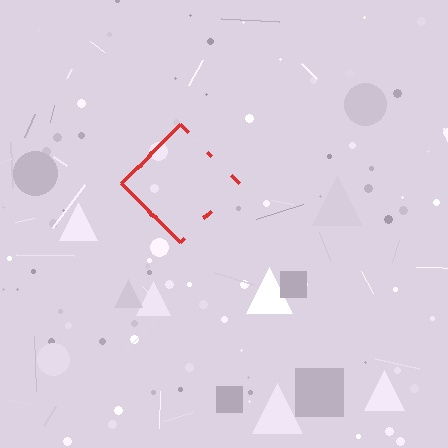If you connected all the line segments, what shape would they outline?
They would outline a diamond.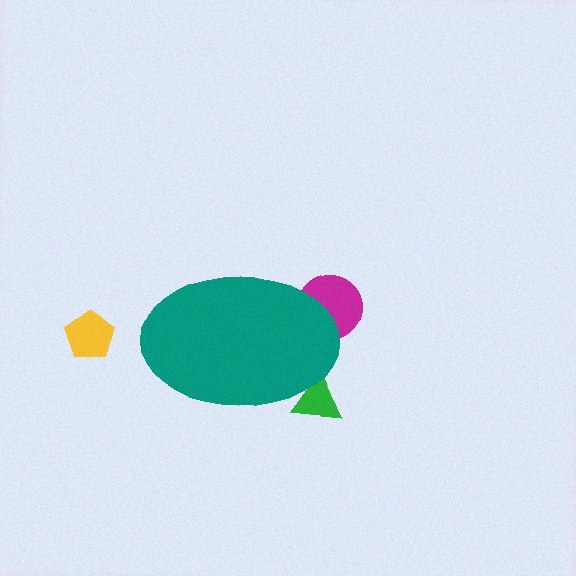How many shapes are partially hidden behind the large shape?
2 shapes are partially hidden.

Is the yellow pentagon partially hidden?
No, the yellow pentagon is fully visible.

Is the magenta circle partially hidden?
Yes, the magenta circle is partially hidden behind the teal ellipse.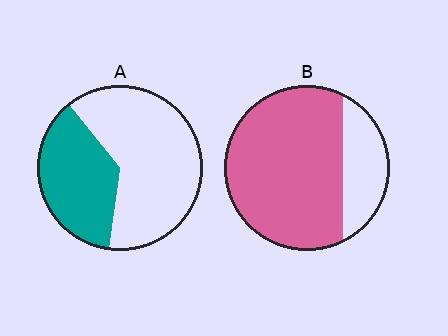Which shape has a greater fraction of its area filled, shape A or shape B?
Shape B.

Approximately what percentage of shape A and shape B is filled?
A is approximately 35% and B is approximately 75%.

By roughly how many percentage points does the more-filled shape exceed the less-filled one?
By roughly 40 percentage points (B over A).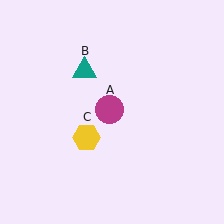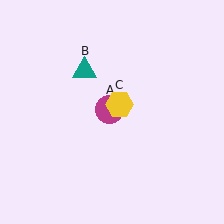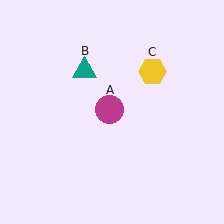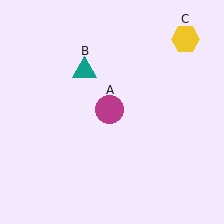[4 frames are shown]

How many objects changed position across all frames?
1 object changed position: yellow hexagon (object C).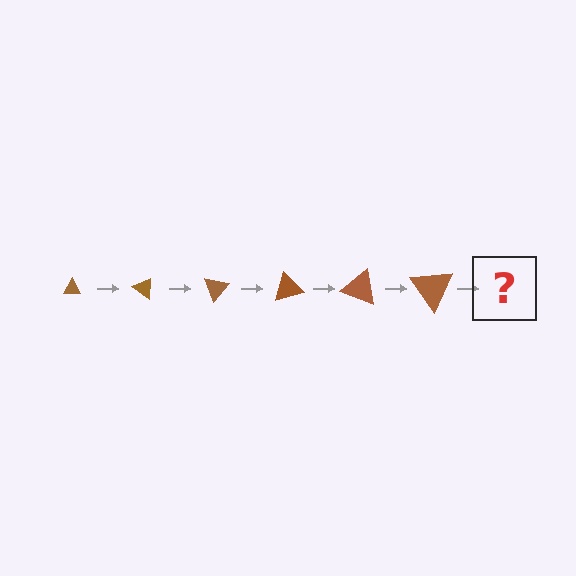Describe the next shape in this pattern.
It should be a triangle, larger than the previous one and rotated 210 degrees from the start.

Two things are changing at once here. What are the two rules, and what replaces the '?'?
The two rules are that the triangle grows larger each step and it rotates 35 degrees each step. The '?' should be a triangle, larger than the previous one and rotated 210 degrees from the start.